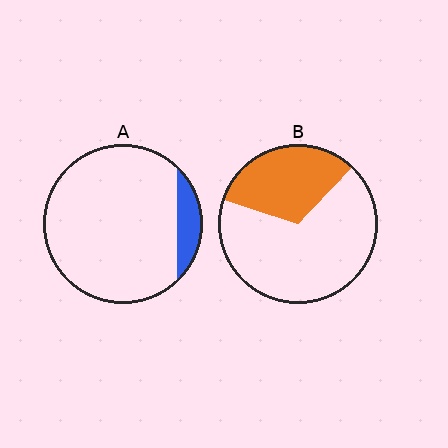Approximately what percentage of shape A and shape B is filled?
A is approximately 10% and B is approximately 30%.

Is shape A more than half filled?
No.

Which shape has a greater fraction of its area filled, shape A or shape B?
Shape B.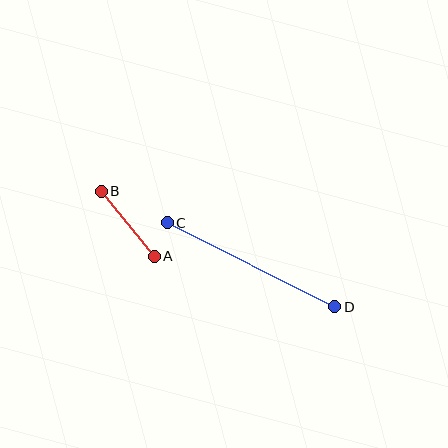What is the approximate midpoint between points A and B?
The midpoint is at approximately (128, 224) pixels.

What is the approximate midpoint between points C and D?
The midpoint is at approximately (251, 265) pixels.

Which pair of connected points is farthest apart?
Points C and D are farthest apart.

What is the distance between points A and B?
The distance is approximately 84 pixels.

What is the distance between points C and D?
The distance is approximately 187 pixels.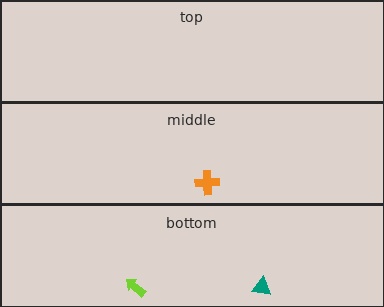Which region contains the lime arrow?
The bottom region.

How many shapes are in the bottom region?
2.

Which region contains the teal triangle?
The bottom region.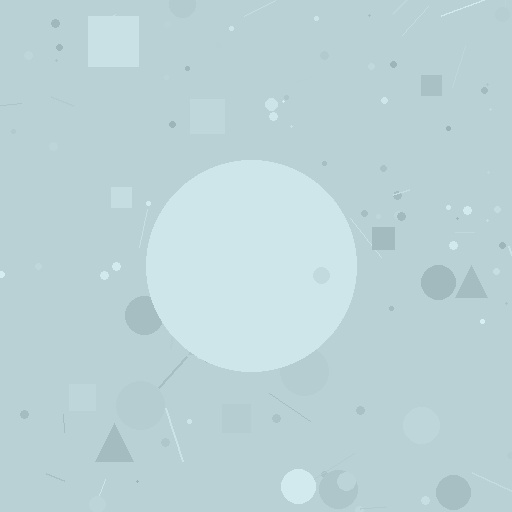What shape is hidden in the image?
A circle is hidden in the image.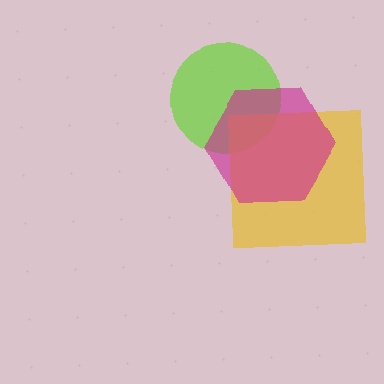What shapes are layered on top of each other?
The layered shapes are: a lime circle, a yellow square, a magenta hexagon.